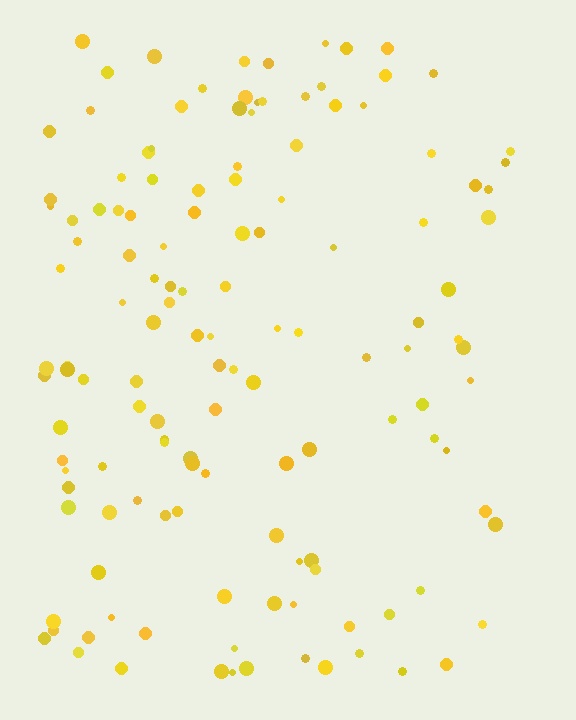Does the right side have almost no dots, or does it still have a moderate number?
Still a moderate number, just noticeably fewer than the left.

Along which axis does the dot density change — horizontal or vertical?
Horizontal.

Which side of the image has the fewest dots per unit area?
The right.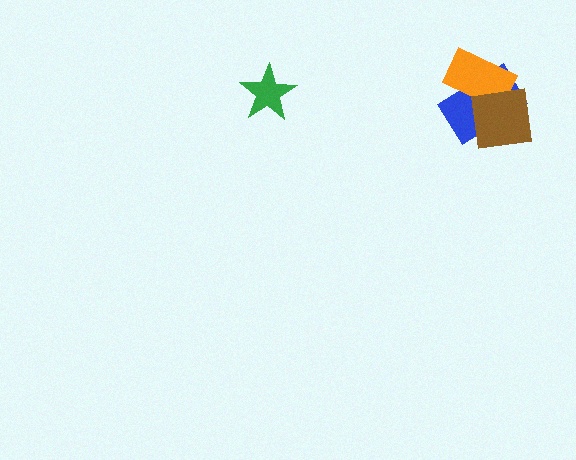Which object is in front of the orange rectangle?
The brown square is in front of the orange rectangle.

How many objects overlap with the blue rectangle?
2 objects overlap with the blue rectangle.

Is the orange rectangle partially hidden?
Yes, it is partially covered by another shape.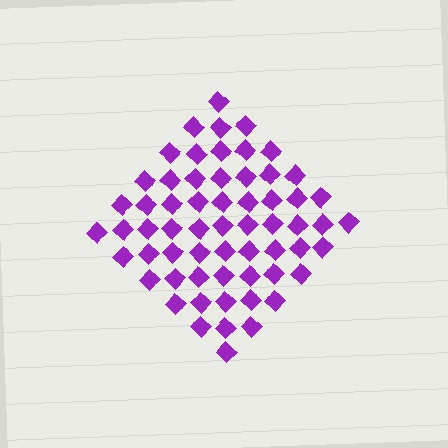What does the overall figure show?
The overall figure shows a diamond.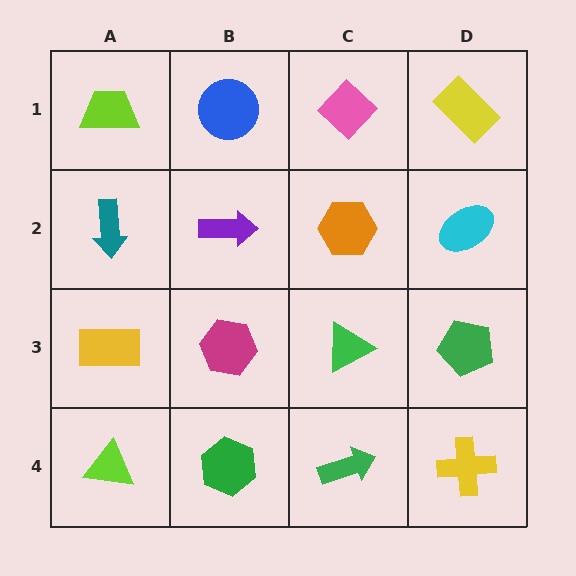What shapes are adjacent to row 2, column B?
A blue circle (row 1, column B), a magenta hexagon (row 3, column B), a teal arrow (row 2, column A), an orange hexagon (row 2, column C).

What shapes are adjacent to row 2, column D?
A yellow rectangle (row 1, column D), a green pentagon (row 3, column D), an orange hexagon (row 2, column C).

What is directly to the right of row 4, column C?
A yellow cross.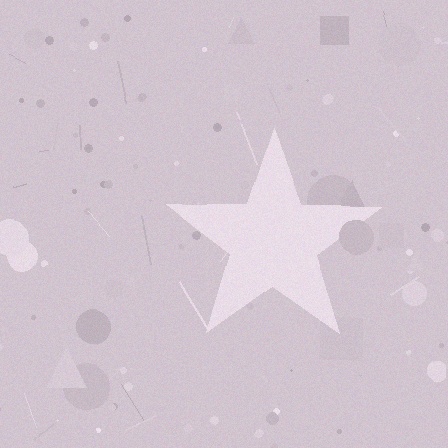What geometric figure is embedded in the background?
A star is embedded in the background.